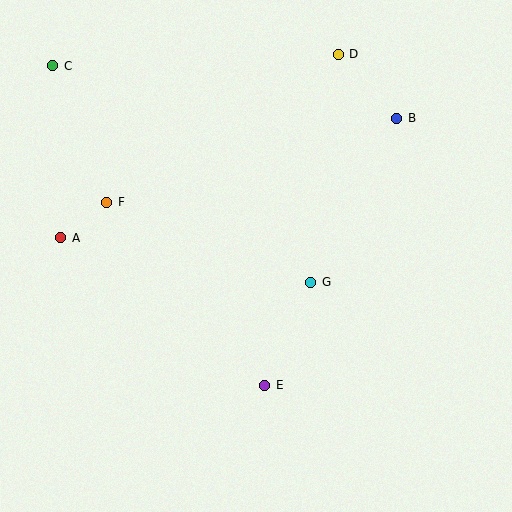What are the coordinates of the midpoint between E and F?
The midpoint between E and F is at (186, 294).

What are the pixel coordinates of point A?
Point A is at (61, 238).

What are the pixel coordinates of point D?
Point D is at (338, 54).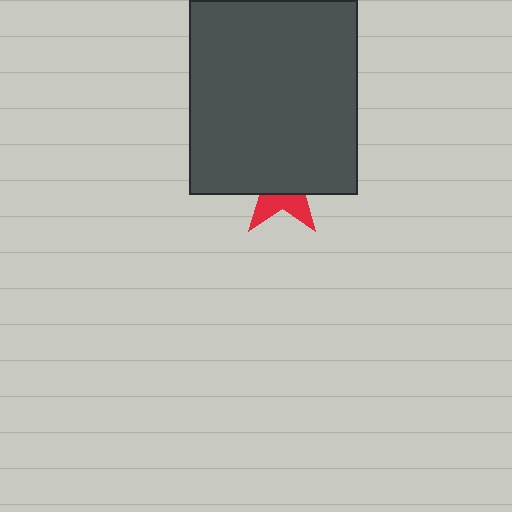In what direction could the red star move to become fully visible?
The red star could move down. That would shift it out from behind the dark gray rectangle entirely.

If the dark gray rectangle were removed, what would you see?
You would see the complete red star.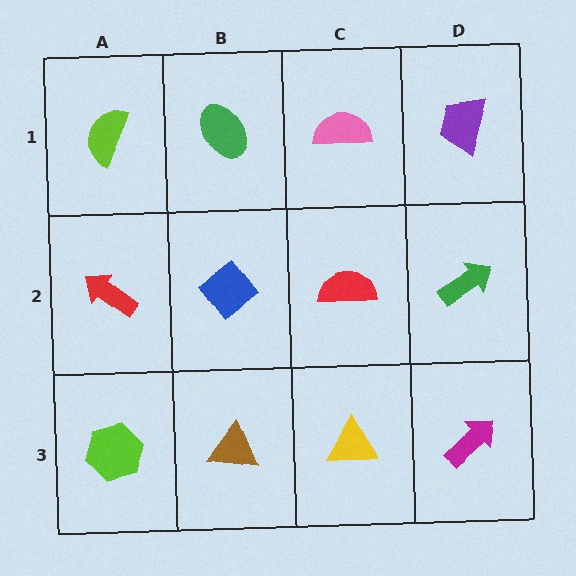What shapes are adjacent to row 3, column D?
A green arrow (row 2, column D), a yellow triangle (row 3, column C).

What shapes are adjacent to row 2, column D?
A purple trapezoid (row 1, column D), a magenta arrow (row 3, column D), a red semicircle (row 2, column C).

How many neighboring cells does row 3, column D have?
2.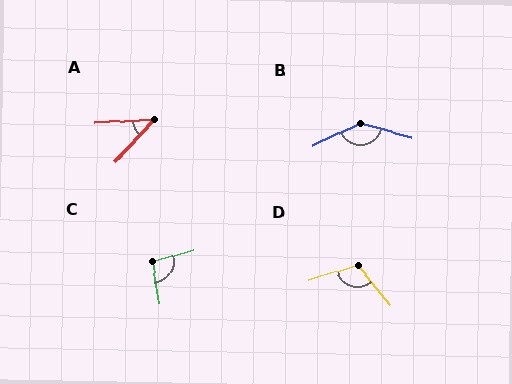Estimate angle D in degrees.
Approximately 110 degrees.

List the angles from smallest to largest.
A (43°), C (97°), D (110°), B (139°).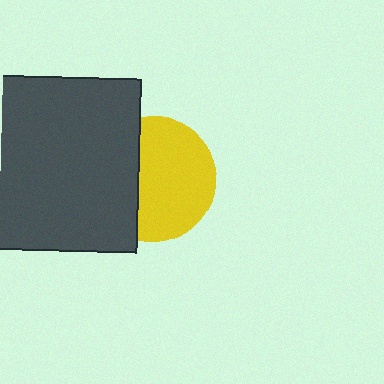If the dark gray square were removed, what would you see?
You would see the complete yellow circle.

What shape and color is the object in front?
The object in front is a dark gray square.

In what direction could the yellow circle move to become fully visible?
The yellow circle could move right. That would shift it out from behind the dark gray square entirely.